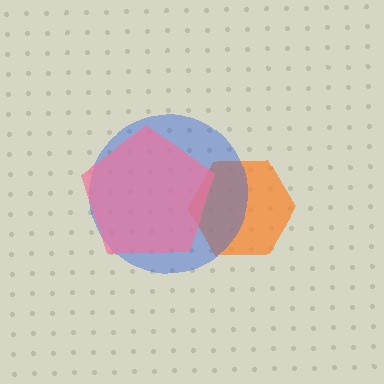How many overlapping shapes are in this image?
There are 3 overlapping shapes in the image.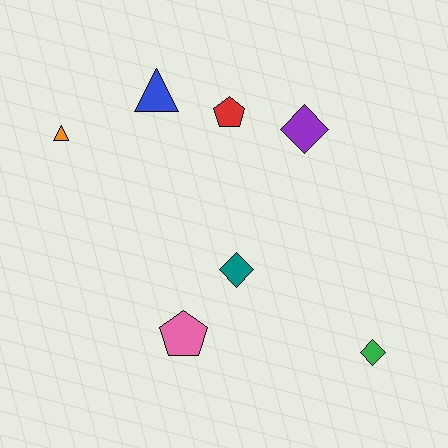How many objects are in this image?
There are 7 objects.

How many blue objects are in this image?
There is 1 blue object.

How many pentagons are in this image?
There are 2 pentagons.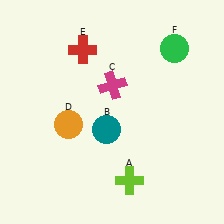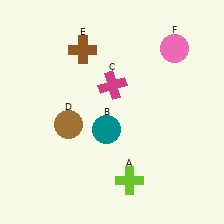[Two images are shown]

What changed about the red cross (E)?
In Image 1, E is red. In Image 2, it changed to brown.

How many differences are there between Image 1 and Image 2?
There are 3 differences between the two images.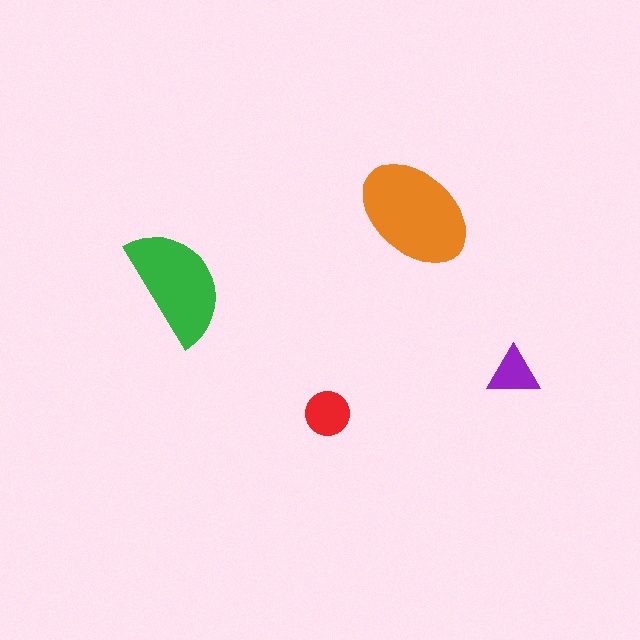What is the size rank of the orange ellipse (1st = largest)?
1st.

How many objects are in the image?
There are 4 objects in the image.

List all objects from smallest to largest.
The purple triangle, the red circle, the green semicircle, the orange ellipse.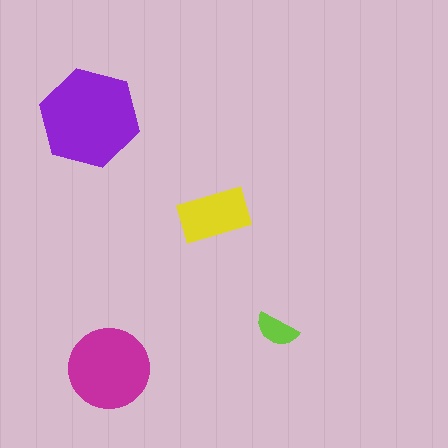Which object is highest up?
The purple hexagon is topmost.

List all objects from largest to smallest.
The purple hexagon, the magenta circle, the yellow rectangle, the lime semicircle.